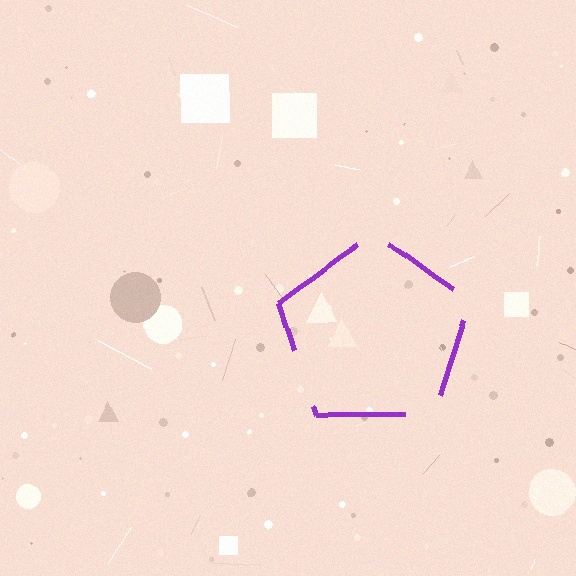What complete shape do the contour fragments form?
The contour fragments form a pentagon.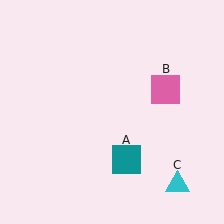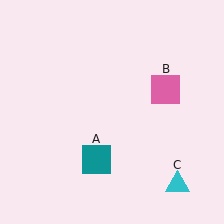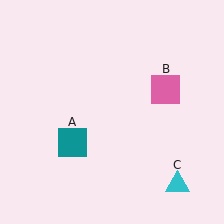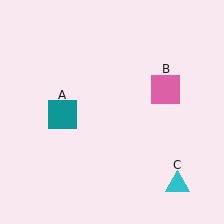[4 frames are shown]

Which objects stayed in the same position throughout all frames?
Pink square (object B) and cyan triangle (object C) remained stationary.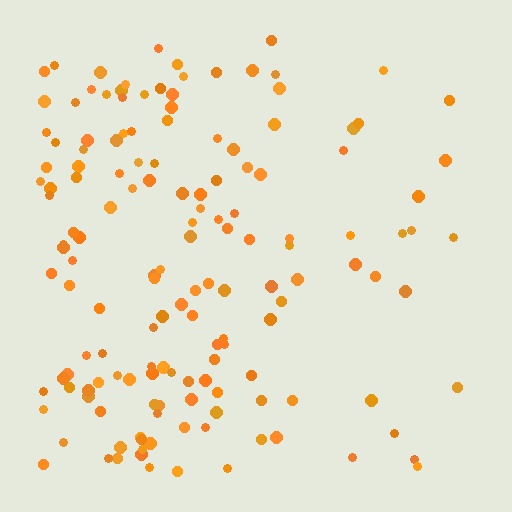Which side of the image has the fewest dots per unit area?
The right.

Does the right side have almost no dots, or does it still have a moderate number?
Still a moderate number, just noticeably fewer than the left.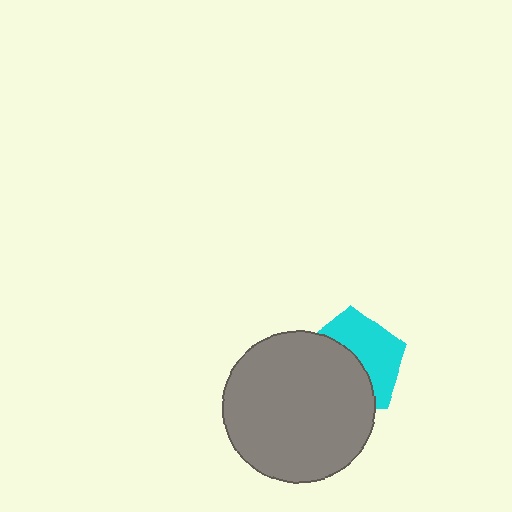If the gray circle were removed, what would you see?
You would see the complete cyan pentagon.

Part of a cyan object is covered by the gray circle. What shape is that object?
It is a pentagon.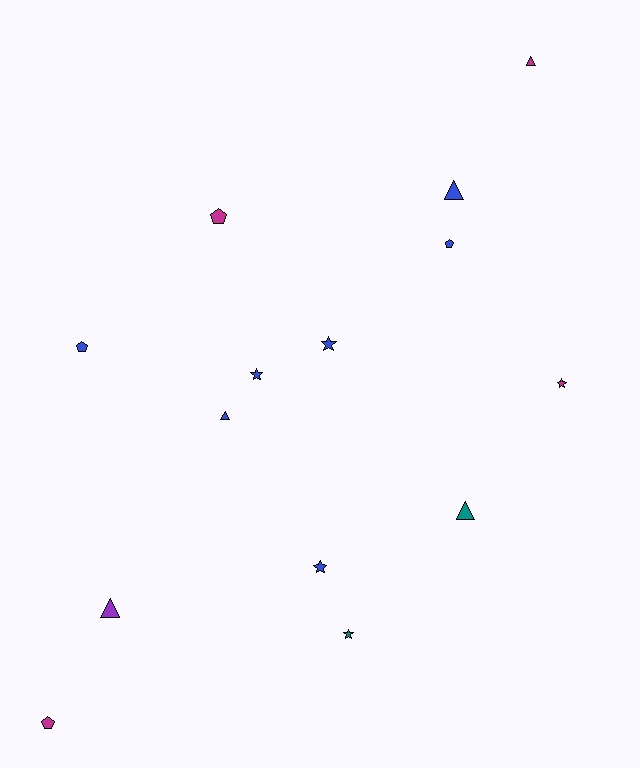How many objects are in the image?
There are 14 objects.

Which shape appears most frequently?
Triangle, with 5 objects.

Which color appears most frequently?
Blue, with 7 objects.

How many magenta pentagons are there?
There are 2 magenta pentagons.